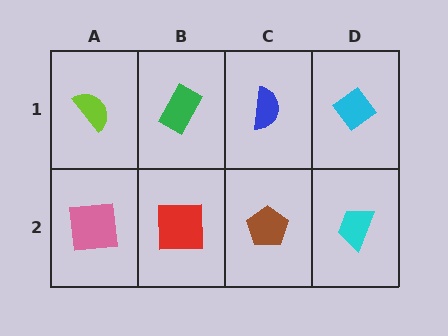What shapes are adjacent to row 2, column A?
A lime semicircle (row 1, column A), a red square (row 2, column B).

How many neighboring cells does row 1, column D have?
2.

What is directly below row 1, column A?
A pink square.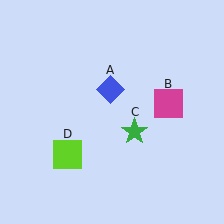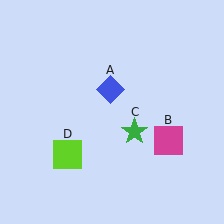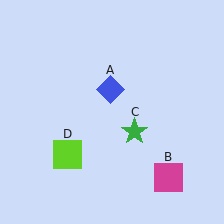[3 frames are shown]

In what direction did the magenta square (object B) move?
The magenta square (object B) moved down.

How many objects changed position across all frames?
1 object changed position: magenta square (object B).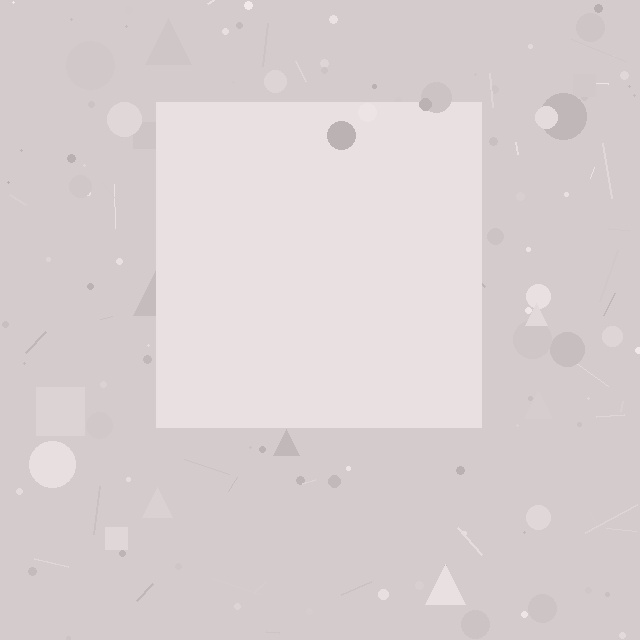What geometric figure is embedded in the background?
A square is embedded in the background.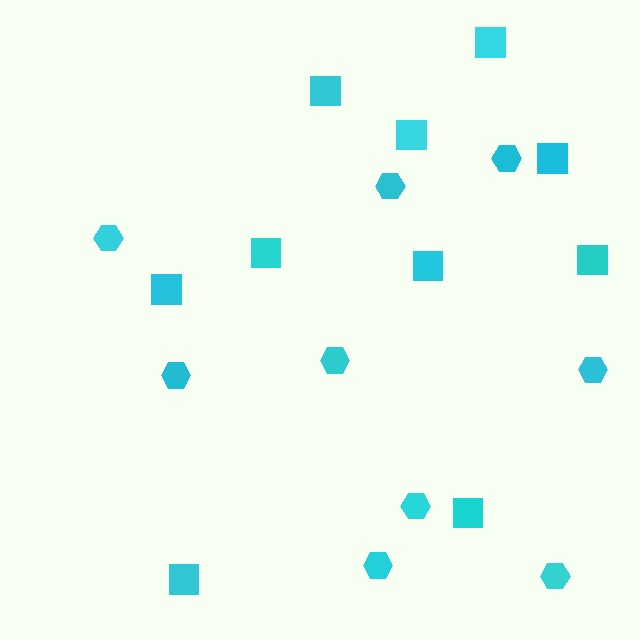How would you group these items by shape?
There are 2 groups: one group of squares (10) and one group of hexagons (9).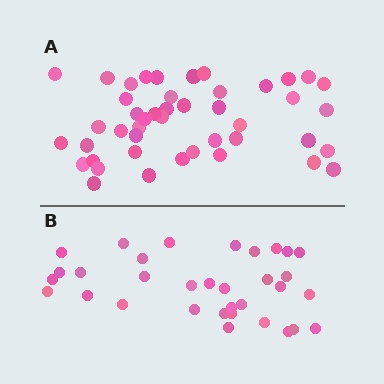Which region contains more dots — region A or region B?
Region A (the top region) has more dots.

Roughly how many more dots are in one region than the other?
Region A has roughly 12 or so more dots than region B.